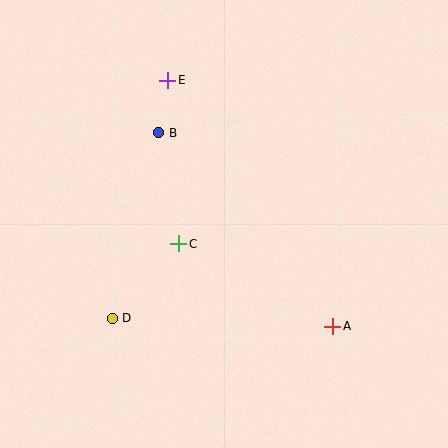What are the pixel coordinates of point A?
Point A is at (333, 326).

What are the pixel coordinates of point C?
Point C is at (179, 244).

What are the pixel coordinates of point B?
Point B is at (159, 133).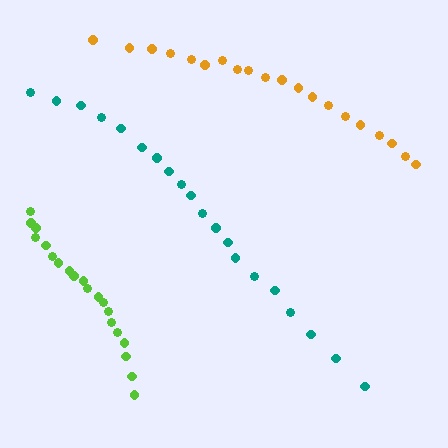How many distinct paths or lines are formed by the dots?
There are 3 distinct paths.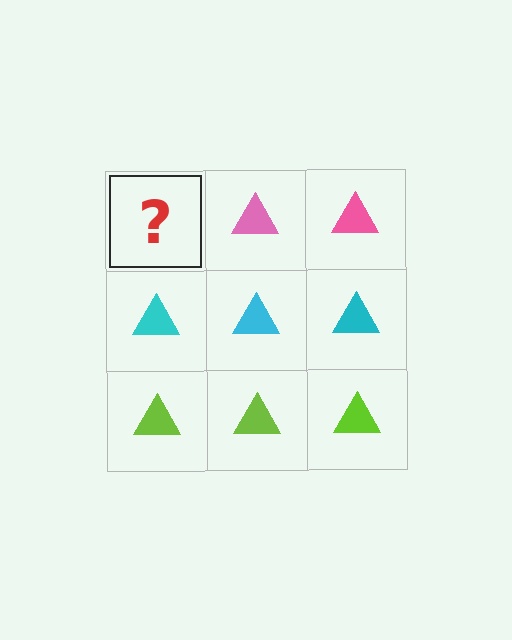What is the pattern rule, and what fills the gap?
The rule is that each row has a consistent color. The gap should be filled with a pink triangle.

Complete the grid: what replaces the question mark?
The question mark should be replaced with a pink triangle.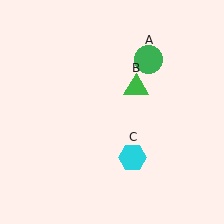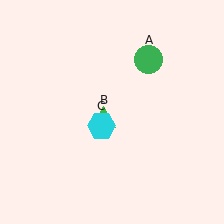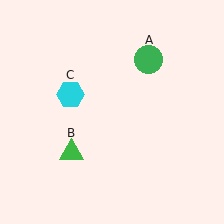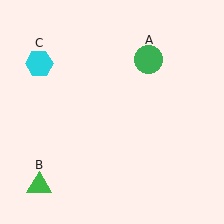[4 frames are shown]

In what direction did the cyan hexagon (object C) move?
The cyan hexagon (object C) moved up and to the left.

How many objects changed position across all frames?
2 objects changed position: green triangle (object B), cyan hexagon (object C).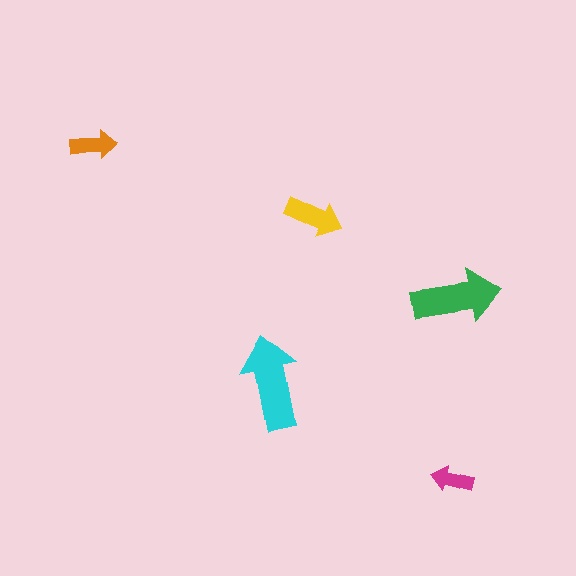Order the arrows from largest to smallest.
the cyan one, the green one, the yellow one, the orange one, the magenta one.